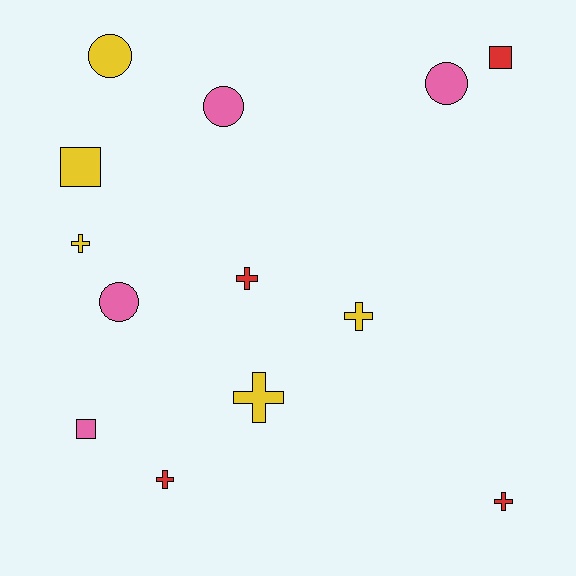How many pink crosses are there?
There are no pink crosses.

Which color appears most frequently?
Yellow, with 5 objects.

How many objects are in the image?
There are 13 objects.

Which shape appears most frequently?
Cross, with 6 objects.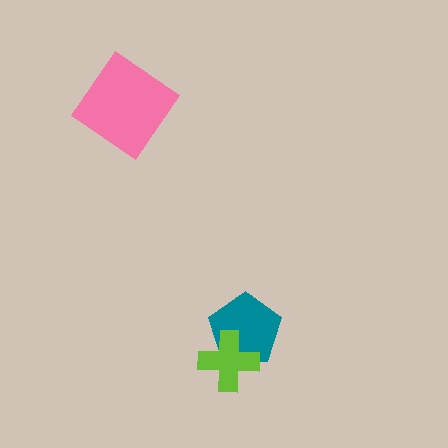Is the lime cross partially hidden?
No, no other shape covers it.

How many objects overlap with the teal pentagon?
1 object overlaps with the teal pentagon.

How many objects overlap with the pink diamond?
0 objects overlap with the pink diamond.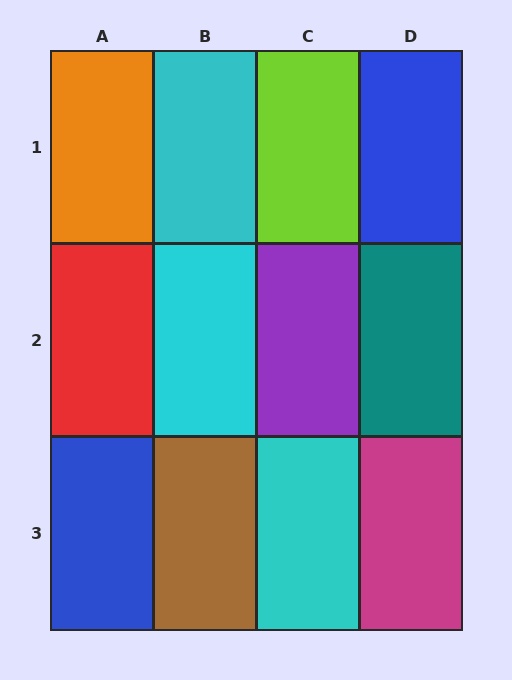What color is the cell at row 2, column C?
Purple.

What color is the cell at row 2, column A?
Red.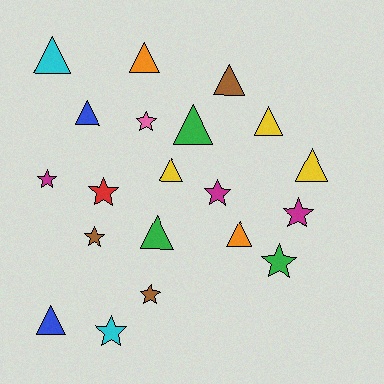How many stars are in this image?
There are 9 stars.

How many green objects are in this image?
There are 3 green objects.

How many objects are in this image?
There are 20 objects.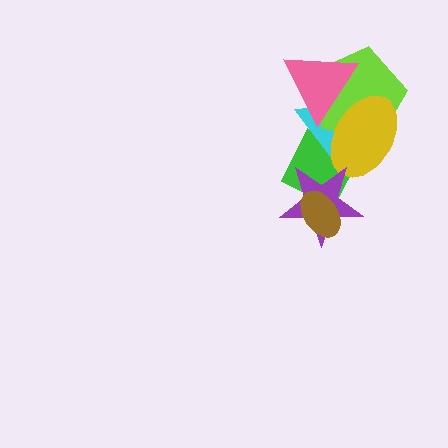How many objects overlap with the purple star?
4 objects overlap with the purple star.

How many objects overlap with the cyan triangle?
5 objects overlap with the cyan triangle.